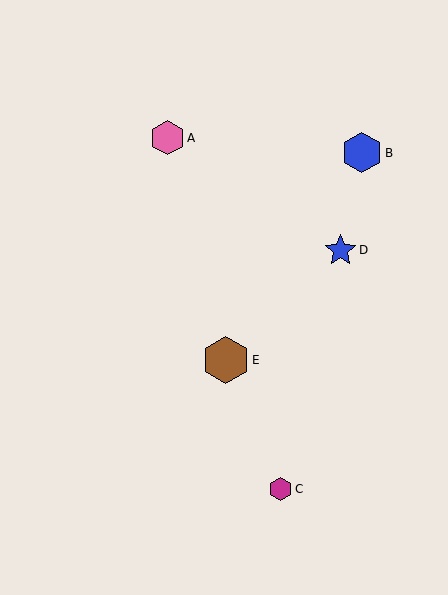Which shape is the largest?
The brown hexagon (labeled E) is the largest.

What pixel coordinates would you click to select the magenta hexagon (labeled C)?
Click at (281, 489) to select the magenta hexagon C.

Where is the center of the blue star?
The center of the blue star is at (340, 250).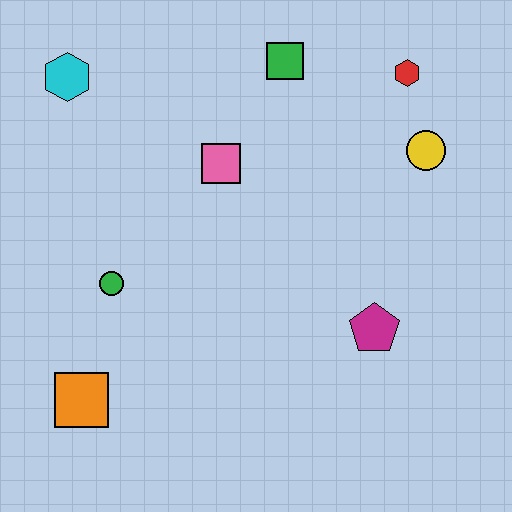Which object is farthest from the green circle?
The red hexagon is farthest from the green circle.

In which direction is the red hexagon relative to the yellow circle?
The red hexagon is above the yellow circle.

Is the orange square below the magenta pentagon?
Yes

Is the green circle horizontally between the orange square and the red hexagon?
Yes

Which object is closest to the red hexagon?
The yellow circle is closest to the red hexagon.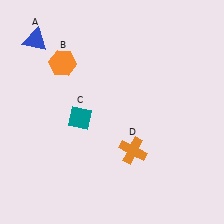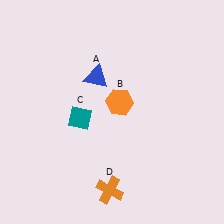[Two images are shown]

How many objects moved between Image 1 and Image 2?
3 objects moved between the two images.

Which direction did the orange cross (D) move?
The orange cross (D) moved down.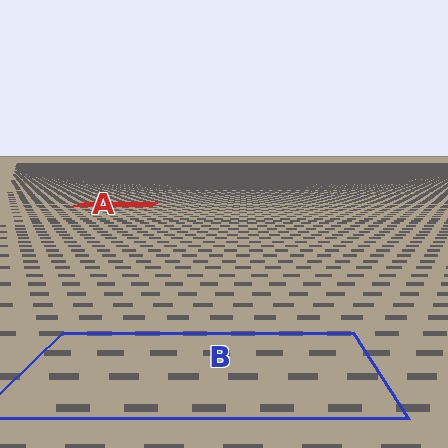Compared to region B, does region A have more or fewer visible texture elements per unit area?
Region A has more texture elements per unit area — they are packed more densely because it is farther away.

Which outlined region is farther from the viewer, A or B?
Region A is farther from the viewer — the texture elements inside it appear smaller and more densely packed.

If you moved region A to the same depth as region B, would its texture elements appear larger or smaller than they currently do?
They would appear larger. At a closer depth, the same texture elements are projected at a bigger on-screen size.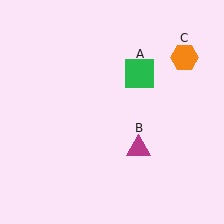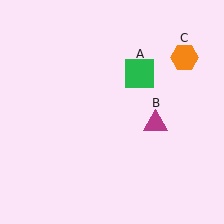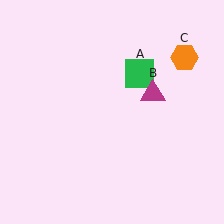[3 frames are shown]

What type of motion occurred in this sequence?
The magenta triangle (object B) rotated counterclockwise around the center of the scene.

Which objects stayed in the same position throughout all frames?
Green square (object A) and orange hexagon (object C) remained stationary.